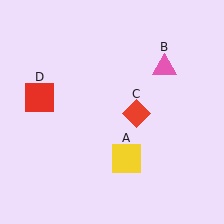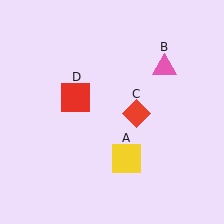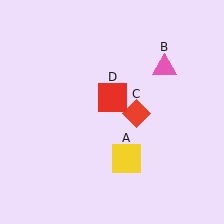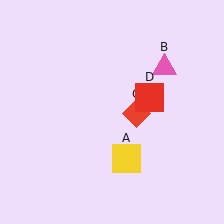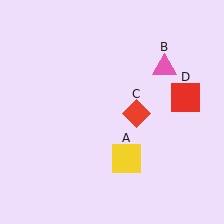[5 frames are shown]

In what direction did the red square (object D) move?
The red square (object D) moved right.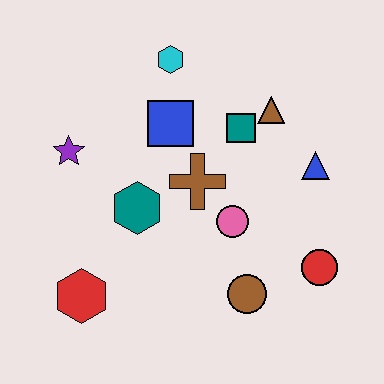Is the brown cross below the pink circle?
No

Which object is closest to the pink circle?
The brown cross is closest to the pink circle.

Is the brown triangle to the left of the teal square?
No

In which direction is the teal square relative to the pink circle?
The teal square is above the pink circle.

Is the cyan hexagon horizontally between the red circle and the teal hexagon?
Yes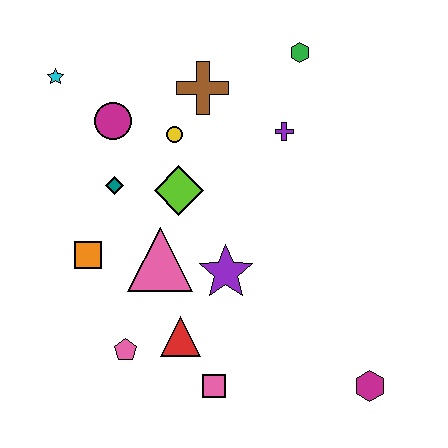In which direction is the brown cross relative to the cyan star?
The brown cross is to the right of the cyan star.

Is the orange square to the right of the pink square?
No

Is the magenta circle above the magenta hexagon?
Yes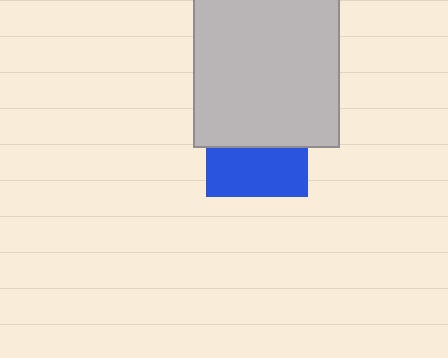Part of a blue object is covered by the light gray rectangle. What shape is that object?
It is a square.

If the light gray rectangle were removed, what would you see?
You would see the complete blue square.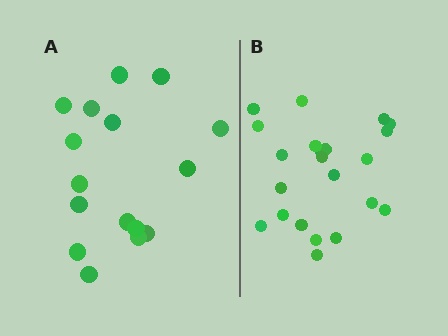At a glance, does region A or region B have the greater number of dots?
Region B (the right region) has more dots.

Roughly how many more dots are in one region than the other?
Region B has about 6 more dots than region A.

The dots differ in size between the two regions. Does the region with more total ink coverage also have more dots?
No. Region A has more total ink coverage because its dots are larger, but region B actually contains more individual dots. Total area can be misleading — the number of items is what matters here.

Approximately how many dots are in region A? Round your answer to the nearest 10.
About 20 dots. (The exact count is 16, which rounds to 20.)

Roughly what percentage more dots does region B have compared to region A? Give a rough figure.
About 40% more.